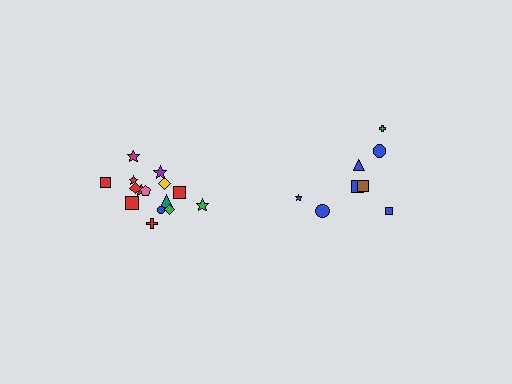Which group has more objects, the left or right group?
The left group.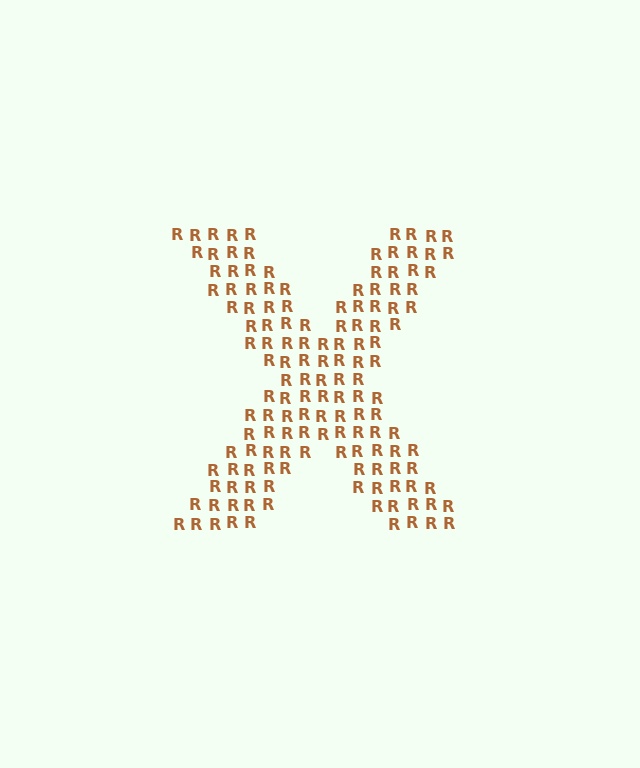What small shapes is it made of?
It is made of small letter R's.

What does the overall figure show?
The overall figure shows the letter X.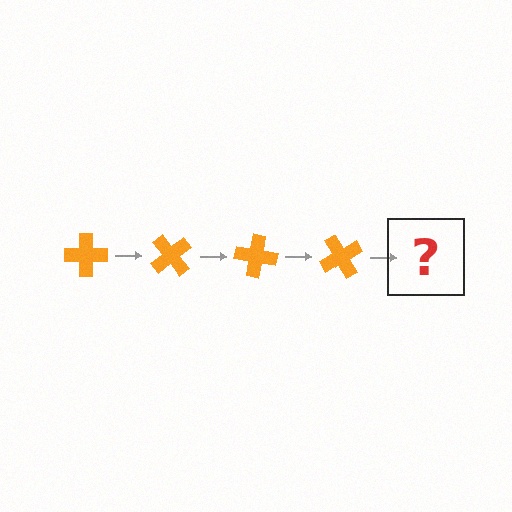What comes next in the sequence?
The next element should be an orange cross rotated 200 degrees.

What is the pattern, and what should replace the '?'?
The pattern is that the cross rotates 50 degrees each step. The '?' should be an orange cross rotated 200 degrees.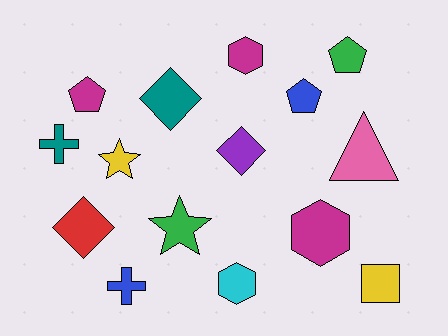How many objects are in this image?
There are 15 objects.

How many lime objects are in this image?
There are no lime objects.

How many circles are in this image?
There are no circles.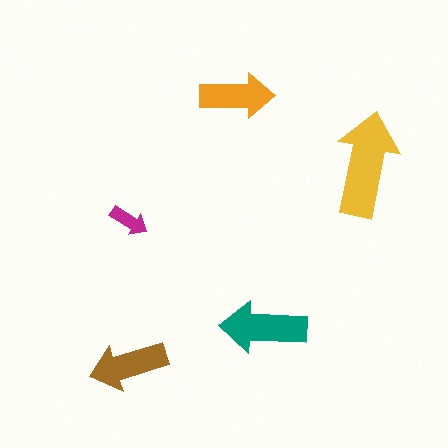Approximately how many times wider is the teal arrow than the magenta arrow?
About 2 times wider.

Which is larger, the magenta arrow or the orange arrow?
The orange one.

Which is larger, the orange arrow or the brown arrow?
The brown one.